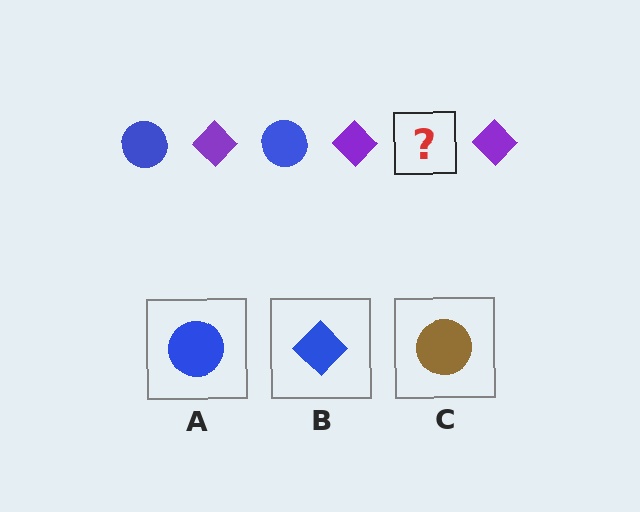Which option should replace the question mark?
Option A.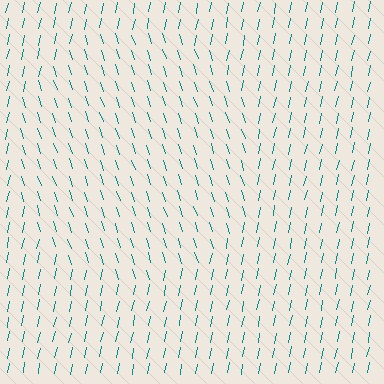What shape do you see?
I see a circle.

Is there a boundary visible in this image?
Yes, there is a texture boundary formed by a change in line orientation.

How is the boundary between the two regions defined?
The boundary is defined purely by a change in line orientation (approximately 30 degrees difference). All lines are the same color and thickness.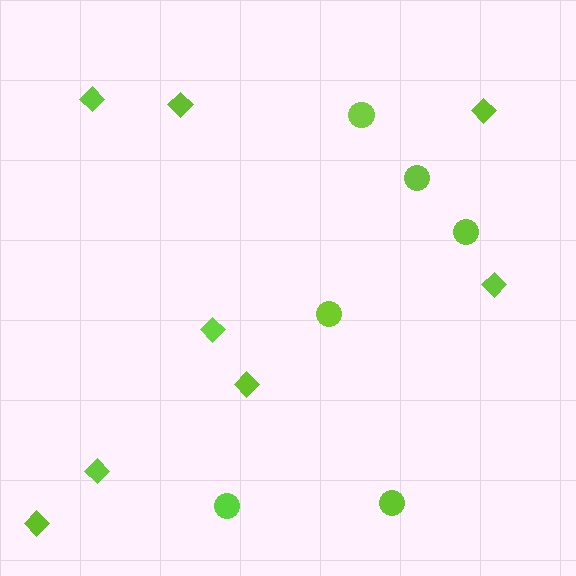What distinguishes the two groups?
There are 2 groups: one group of circles (6) and one group of diamonds (8).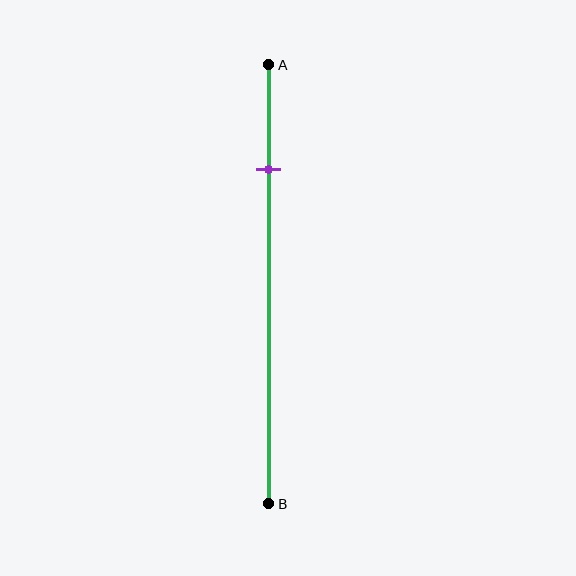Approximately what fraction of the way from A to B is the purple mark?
The purple mark is approximately 25% of the way from A to B.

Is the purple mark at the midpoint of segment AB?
No, the mark is at about 25% from A, not at the 50% midpoint.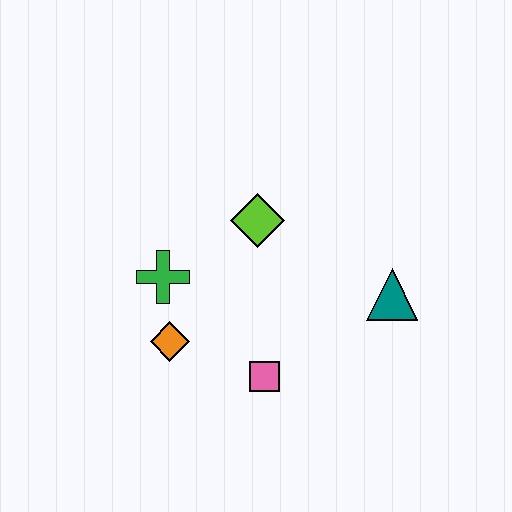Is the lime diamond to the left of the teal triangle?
Yes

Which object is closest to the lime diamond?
The green cross is closest to the lime diamond.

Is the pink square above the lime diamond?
No